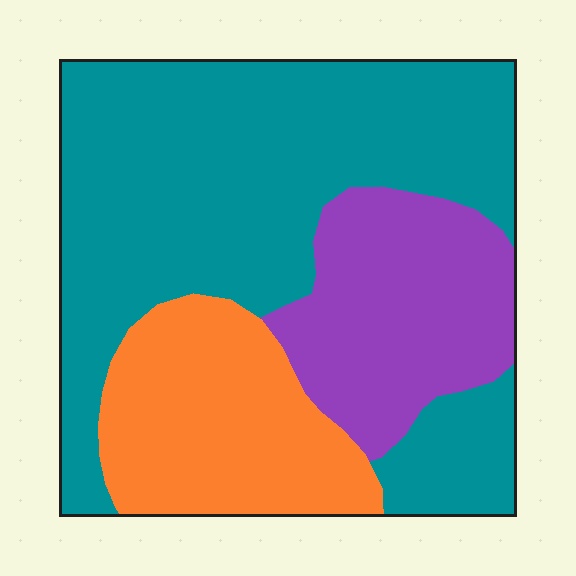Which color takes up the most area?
Teal, at roughly 55%.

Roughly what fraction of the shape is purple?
Purple covers around 20% of the shape.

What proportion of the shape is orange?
Orange covers about 20% of the shape.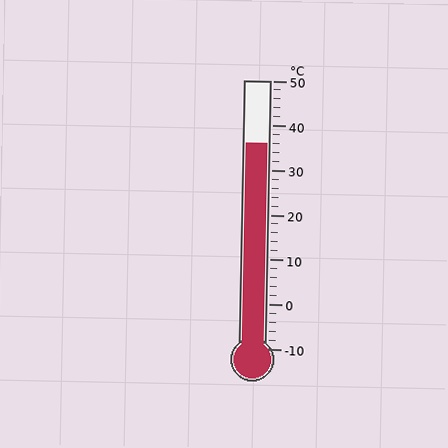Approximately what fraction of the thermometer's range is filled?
The thermometer is filled to approximately 75% of its range.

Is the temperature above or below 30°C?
The temperature is above 30°C.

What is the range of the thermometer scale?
The thermometer scale ranges from -10°C to 50°C.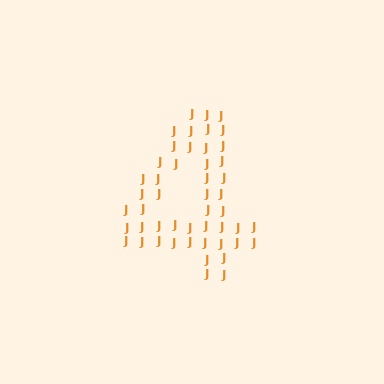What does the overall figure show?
The overall figure shows the digit 4.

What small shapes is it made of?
It is made of small letter J's.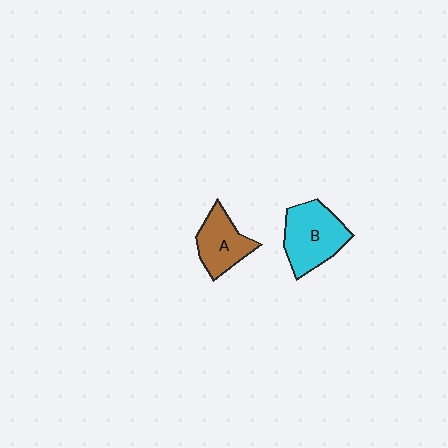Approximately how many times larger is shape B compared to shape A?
Approximately 1.4 times.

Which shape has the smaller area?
Shape A (brown).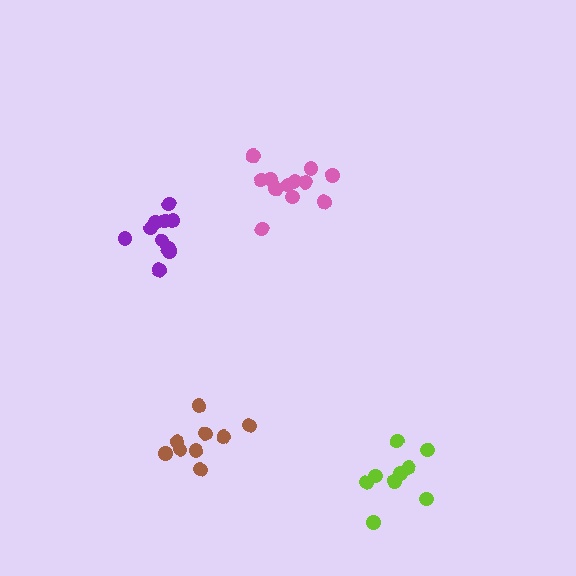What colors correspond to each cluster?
The clusters are colored: lime, pink, purple, brown.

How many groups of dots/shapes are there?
There are 4 groups.